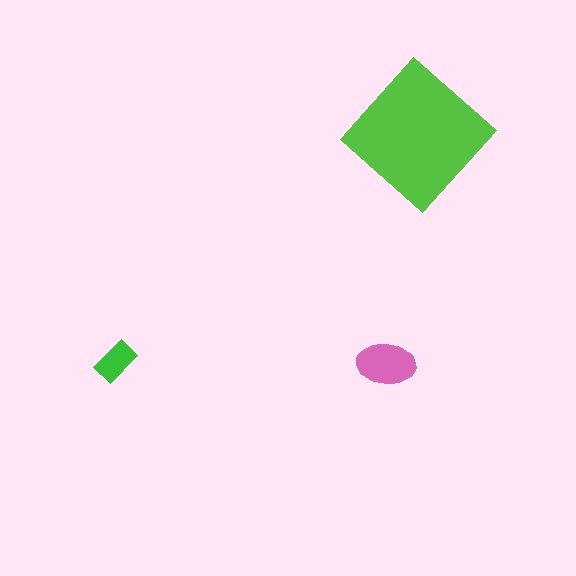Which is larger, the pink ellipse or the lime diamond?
The lime diamond.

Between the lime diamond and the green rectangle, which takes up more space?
The lime diamond.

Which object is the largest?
The lime diamond.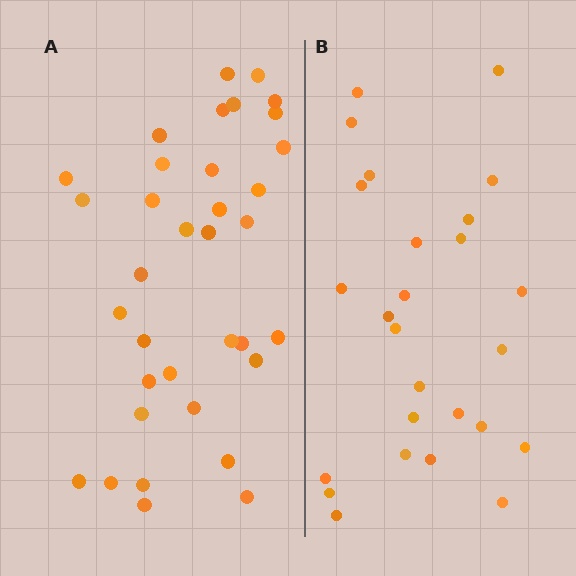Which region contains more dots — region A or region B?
Region A (the left region) has more dots.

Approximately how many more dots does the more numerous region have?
Region A has roughly 8 or so more dots than region B.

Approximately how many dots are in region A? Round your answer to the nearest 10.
About 40 dots. (The exact count is 35, which rounds to 40.)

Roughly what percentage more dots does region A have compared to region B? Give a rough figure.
About 35% more.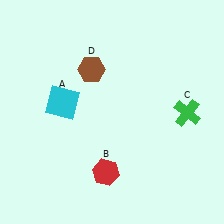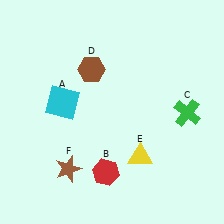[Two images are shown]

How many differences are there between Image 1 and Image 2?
There are 2 differences between the two images.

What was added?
A yellow triangle (E), a brown star (F) were added in Image 2.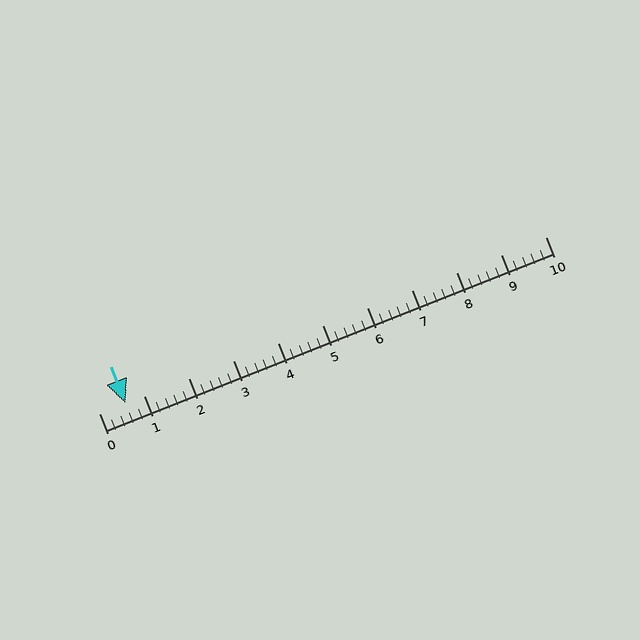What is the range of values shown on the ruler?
The ruler shows values from 0 to 10.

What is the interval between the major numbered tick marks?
The major tick marks are spaced 1 units apart.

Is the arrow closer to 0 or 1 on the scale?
The arrow is closer to 1.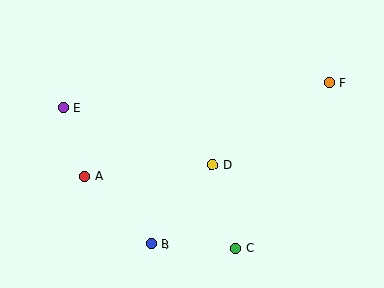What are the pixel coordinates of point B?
Point B is at (151, 244).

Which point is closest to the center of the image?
Point D at (212, 165) is closest to the center.